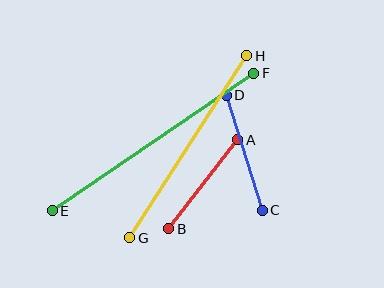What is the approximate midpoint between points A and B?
The midpoint is at approximately (203, 184) pixels.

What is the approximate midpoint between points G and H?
The midpoint is at approximately (188, 147) pixels.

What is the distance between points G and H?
The distance is approximately 216 pixels.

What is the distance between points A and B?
The distance is approximately 113 pixels.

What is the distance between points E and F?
The distance is approximately 244 pixels.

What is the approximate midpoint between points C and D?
The midpoint is at approximately (244, 153) pixels.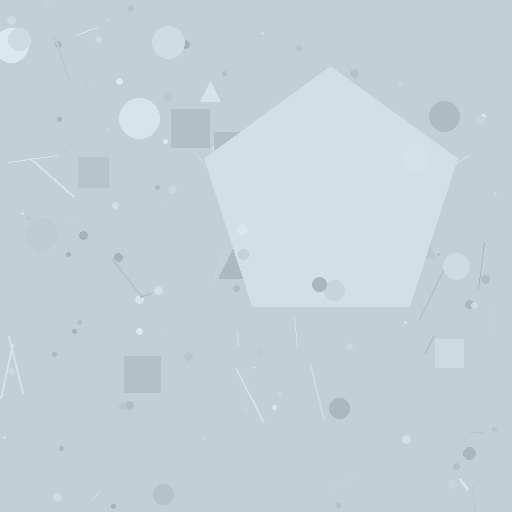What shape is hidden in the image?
A pentagon is hidden in the image.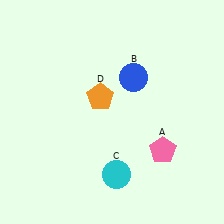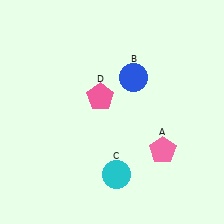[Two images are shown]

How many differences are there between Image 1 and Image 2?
There is 1 difference between the two images.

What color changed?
The pentagon (D) changed from orange in Image 1 to pink in Image 2.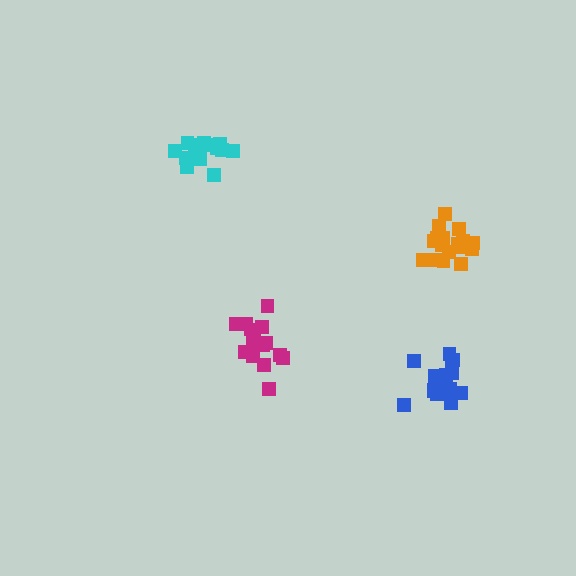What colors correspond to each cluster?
The clusters are colored: cyan, blue, magenta, orange.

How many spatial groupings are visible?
There are 4 spatial groupings.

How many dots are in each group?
Group 1: 13 dots, Group 2: 16 dots, Group 3: 16 dots, Group 4: 18 dots (63 total).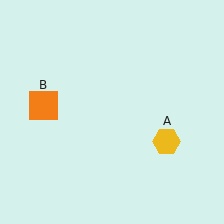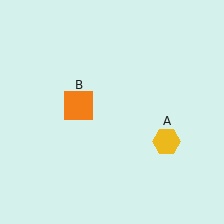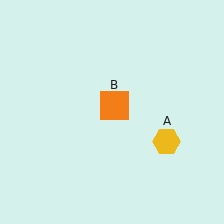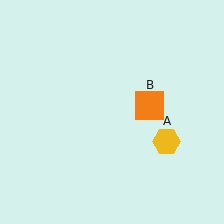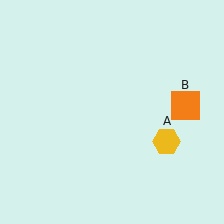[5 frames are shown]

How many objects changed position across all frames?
1 object changed position: orange square (object B).